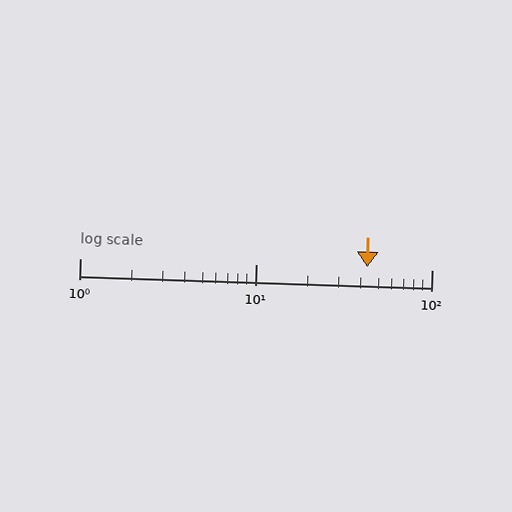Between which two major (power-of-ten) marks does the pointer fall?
The pointer is between 10 and 100.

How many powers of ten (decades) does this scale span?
The scale spans 2 decades, from 1 to 100.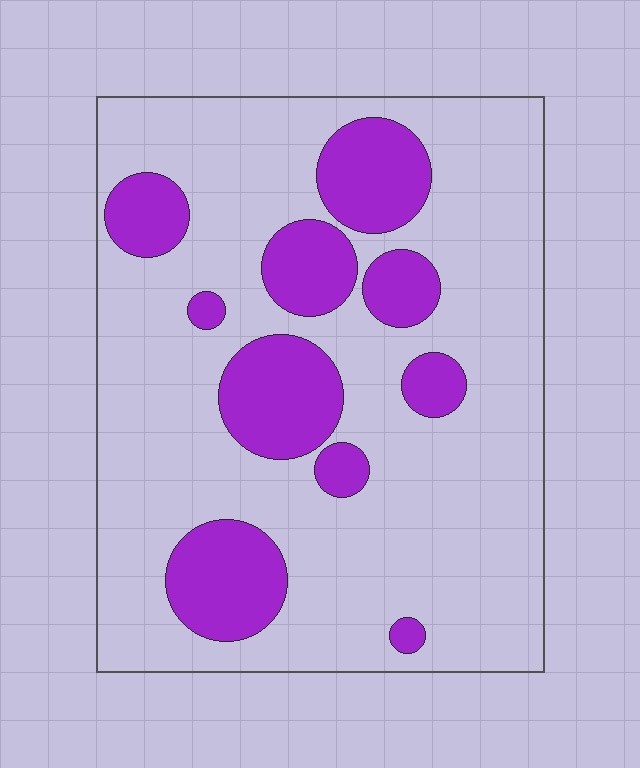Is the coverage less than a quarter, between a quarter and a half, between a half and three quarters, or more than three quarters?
Less than a quarter.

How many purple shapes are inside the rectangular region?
10.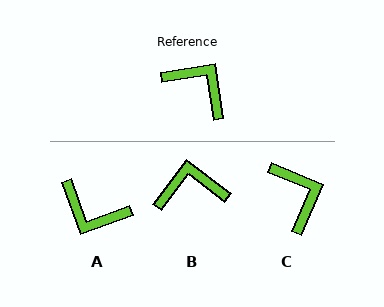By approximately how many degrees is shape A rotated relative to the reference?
Approximately 169 degrees clockwise.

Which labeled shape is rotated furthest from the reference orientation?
A, about 169 degrees away.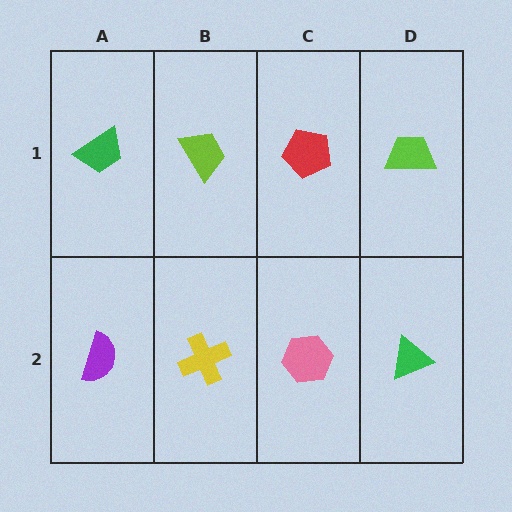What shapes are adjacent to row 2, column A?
A green trapezoid (row 1, column A), a yellow cross (row 2, column B).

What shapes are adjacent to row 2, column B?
A lime trapezoid (row 1, column B), a purple semicircle (row 2, column A), a pink hexagon (row 2, column C).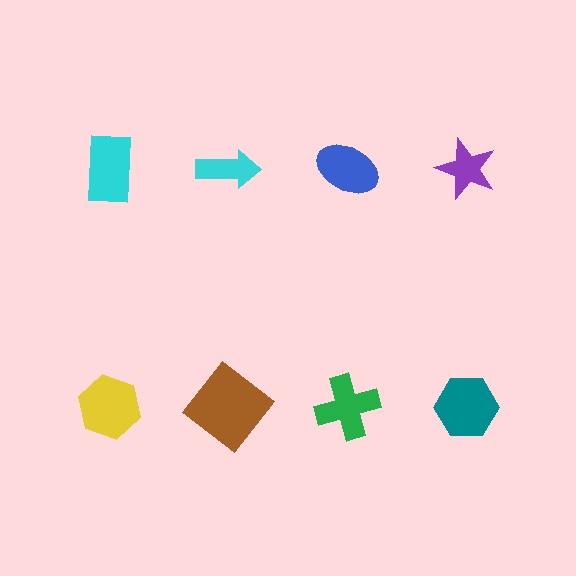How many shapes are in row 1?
4 shapes.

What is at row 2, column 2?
A brown diamond.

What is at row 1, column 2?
A cyan arrow.